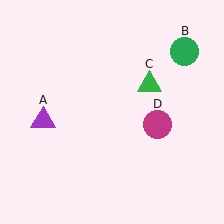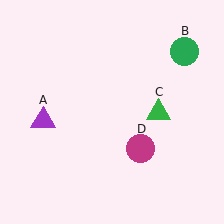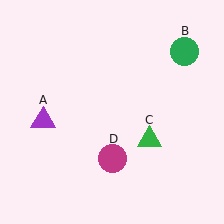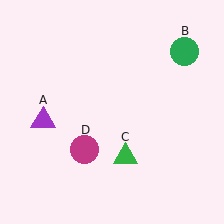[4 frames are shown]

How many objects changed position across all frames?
2 objects changed position: green triangle (object C), magenta circle (object D).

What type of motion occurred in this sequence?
The green triangle (object C), magenta circle (object D) rotated clockwise around the center of the scene.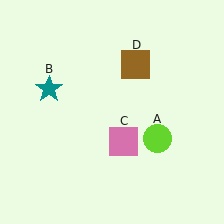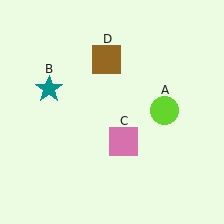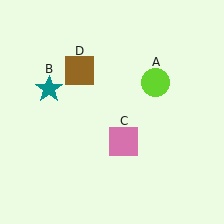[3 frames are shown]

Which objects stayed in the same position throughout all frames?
Teal star (object B) and pink square (object C) remained stationary.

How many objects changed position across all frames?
2 objects changed position: lime circle (object A), brown square (object D).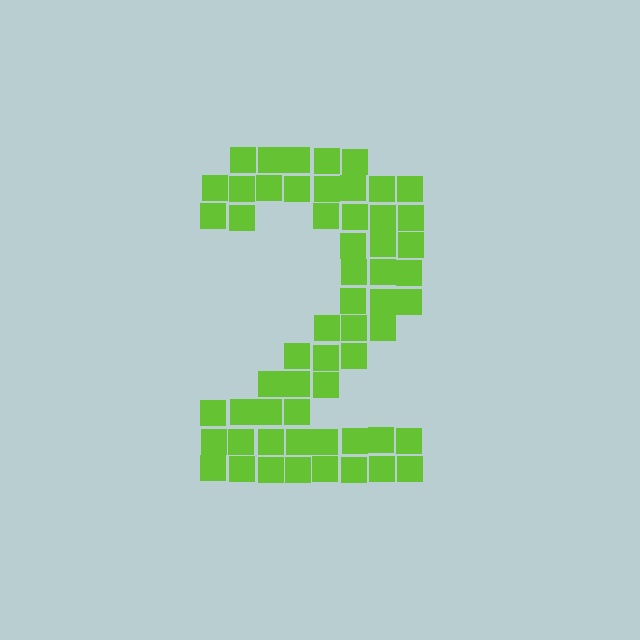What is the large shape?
The large shape is the digit 2.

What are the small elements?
The small elements are squares.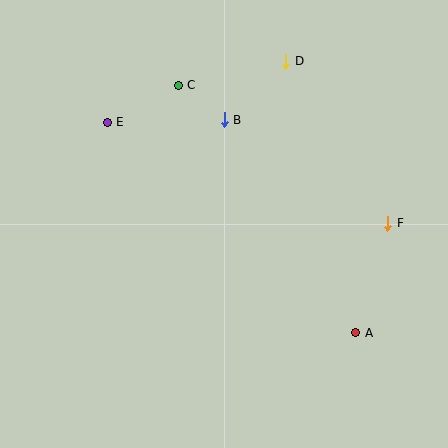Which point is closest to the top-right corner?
Point D is closest to the top-right corner.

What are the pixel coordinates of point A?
Point A is at (356, 333).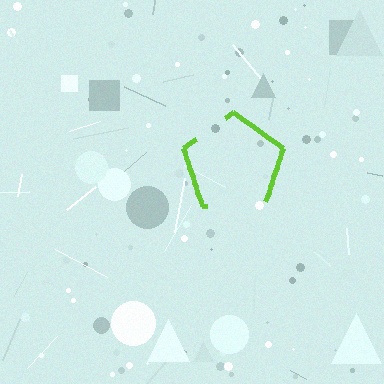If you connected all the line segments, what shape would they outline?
They would outline a pentagon.